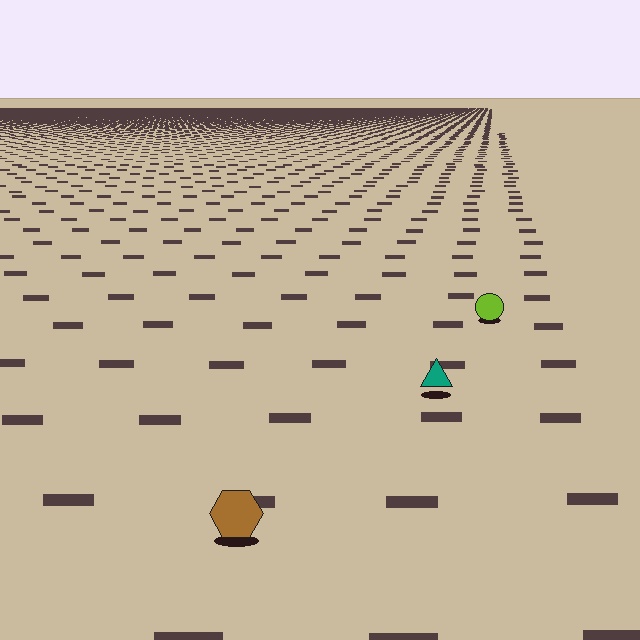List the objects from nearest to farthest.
From nearest to farthest: the brown hexagon, the teal triangle, the lime circle.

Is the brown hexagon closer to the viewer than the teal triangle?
Yes. The brown hexagon is closer — you can tell from the texture gradient: the ground texture is coarser near it.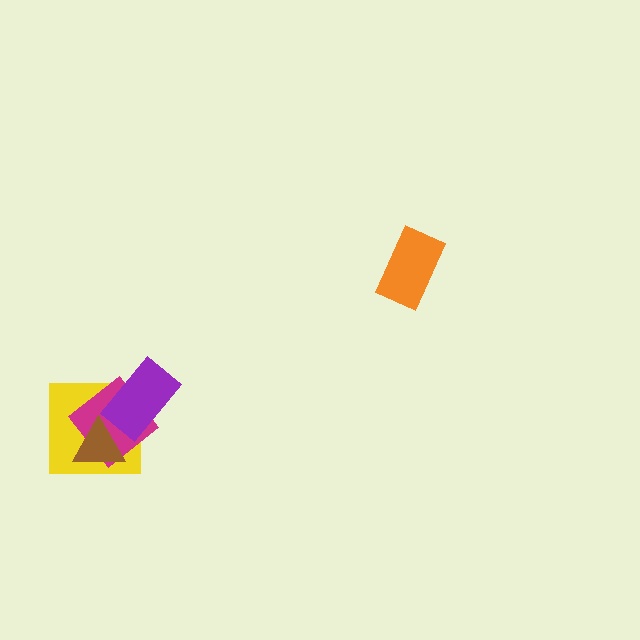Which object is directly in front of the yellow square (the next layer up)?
The magenta diamond is directly in front of the yellow square.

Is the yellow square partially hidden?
Yes, it is partially covered by another shape.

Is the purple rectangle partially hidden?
No, no other shape covers it.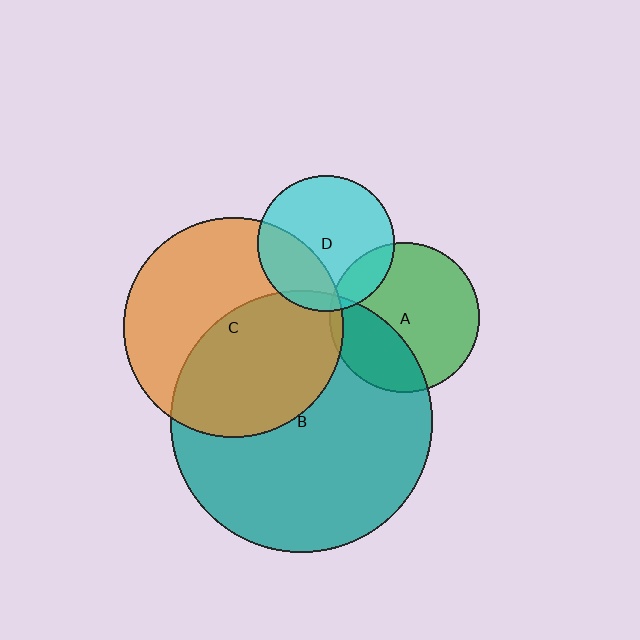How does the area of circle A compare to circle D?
Approximately 1.2 times.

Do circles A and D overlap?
Yes.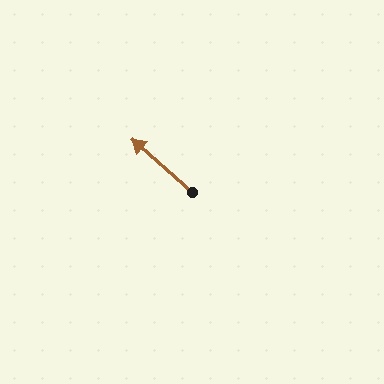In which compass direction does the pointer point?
Northwest.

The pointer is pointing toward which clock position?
Roughly 10 o'clock.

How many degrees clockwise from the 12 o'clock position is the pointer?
Approximately 311 degrees.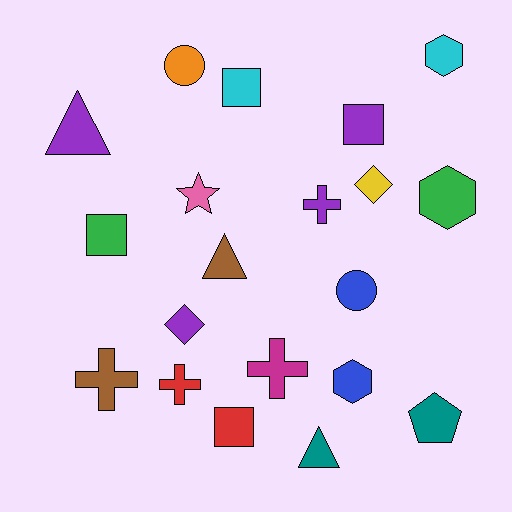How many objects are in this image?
There are 20 objects.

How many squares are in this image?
There are 4 squares.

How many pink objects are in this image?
There is 1 pink object.